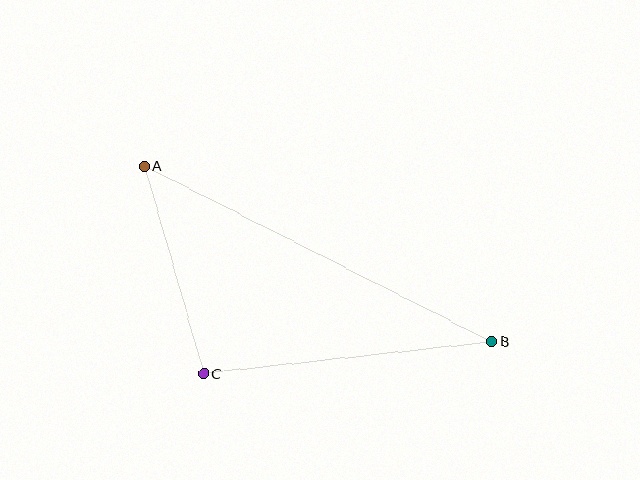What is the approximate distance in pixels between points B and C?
The distance between B and C is approximately 290 pixels.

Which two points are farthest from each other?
Points A and B are farthest from each other.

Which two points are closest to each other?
Points A and C are closest to each other.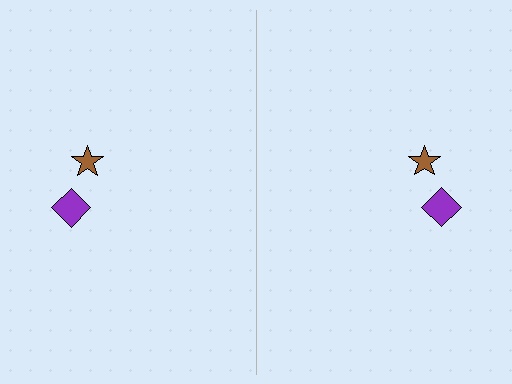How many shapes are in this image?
There are 4 shapes in this image.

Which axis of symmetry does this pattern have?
The pattern has a vertical axis of symmetry running through the center of the image.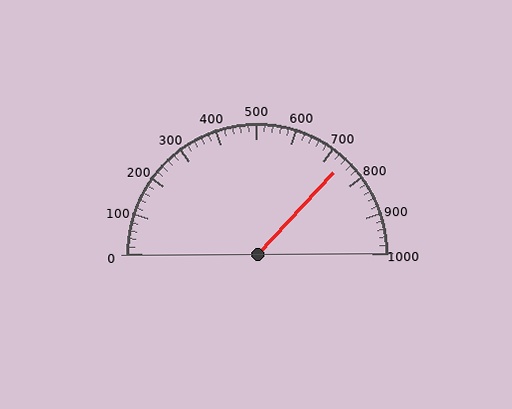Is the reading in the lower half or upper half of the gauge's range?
The reading is in the upper half of the range (0 to 1000).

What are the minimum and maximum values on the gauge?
The gauge ranges from 0 to 1000.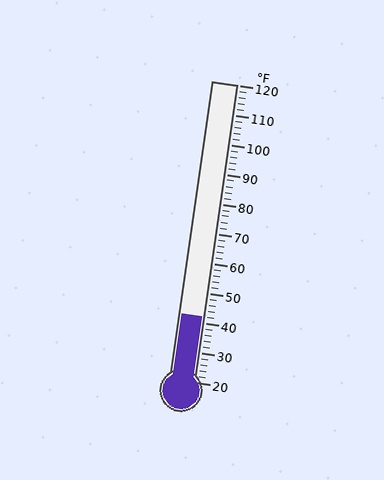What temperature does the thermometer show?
The thermometer shows approximately 42°F.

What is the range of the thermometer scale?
The thermometer scale ranges from 20°F to 120°F.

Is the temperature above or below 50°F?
The temperature is below 50°F.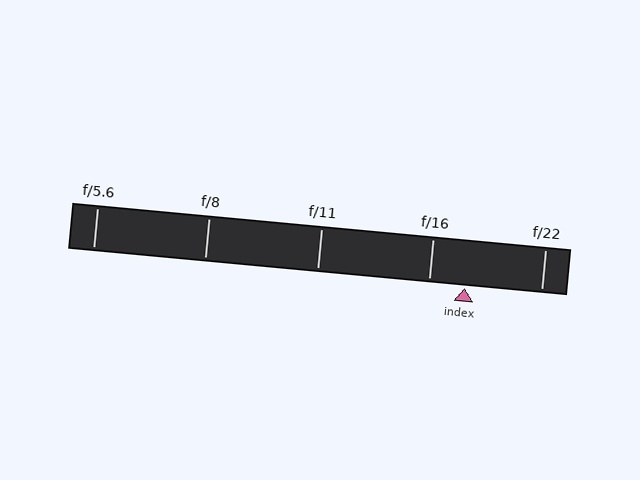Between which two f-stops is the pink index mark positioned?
The index mark is between f/16 and f/22.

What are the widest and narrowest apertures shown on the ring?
The widest aperture shown is f/5.6 and the narrowest is f/22.